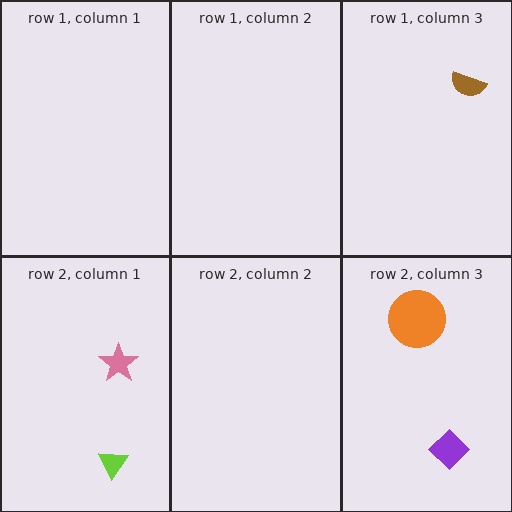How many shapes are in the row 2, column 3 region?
2.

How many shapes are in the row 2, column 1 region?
2.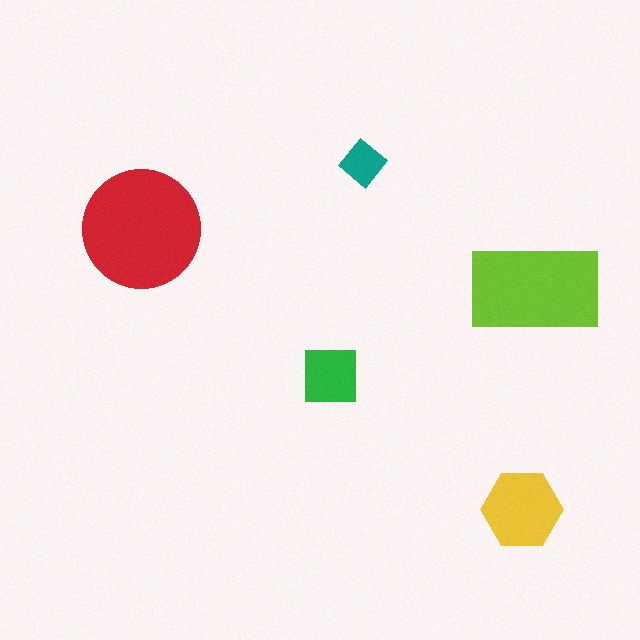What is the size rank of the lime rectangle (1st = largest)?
2nd.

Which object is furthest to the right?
The lime rectangle is rightmost.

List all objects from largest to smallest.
The red circle, the lime rectangle, the yellow hexagon, the green square, the teal diamond.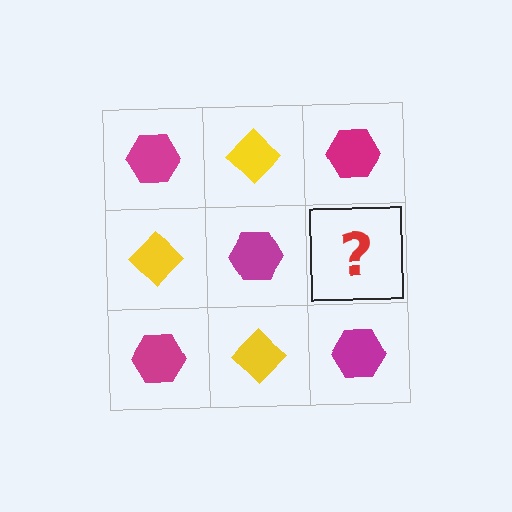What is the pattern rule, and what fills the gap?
The rule is that it alternates magenta hexagon and yellow diamond in a checkerboard pattern. The gap should be filled with a yellow diamond.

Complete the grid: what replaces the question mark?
The question mark should be replaced with a yellow diamond.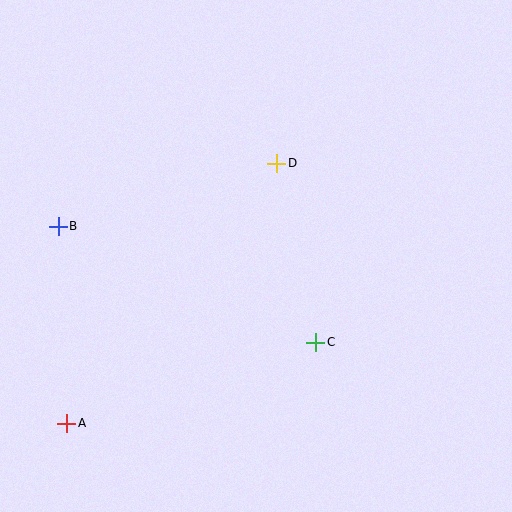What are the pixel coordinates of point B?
Point B is at (58, 226).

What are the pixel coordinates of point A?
Point A is at (67, 424).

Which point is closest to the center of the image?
Point D at (277, 163) is closest to the center.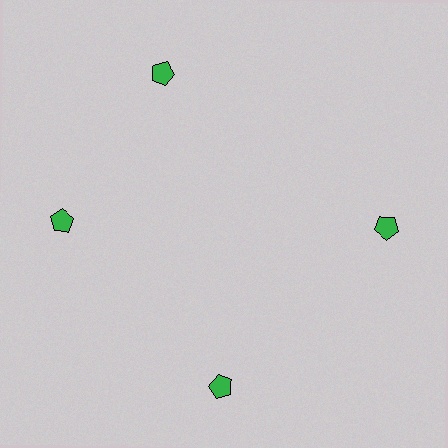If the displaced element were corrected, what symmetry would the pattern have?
It would have 4-fold rotational symmetry — the pattern would map onto itself every 90 degrees.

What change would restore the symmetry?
The symmetry would be restored by rotating it back into even spacing with its neighbors so that all 4 pentagons sit at equal angles and equal distance from the center.